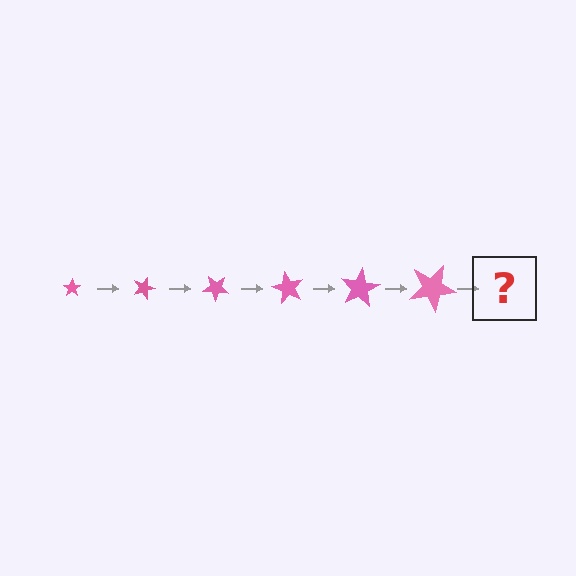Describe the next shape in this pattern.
It should be a star, larger than the previous one and rotated 120 degrees from the start.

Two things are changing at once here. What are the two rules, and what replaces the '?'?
The two rules are that the star grows larger each step and it rotates 20 degrees each step. The '?' should be a star, larger than the previous one and rotated 120 degrees from the start.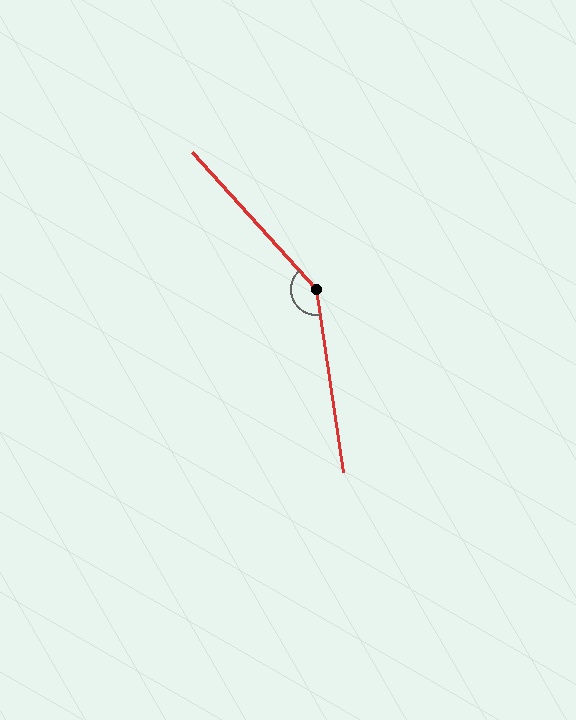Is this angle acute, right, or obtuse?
It is obtuse.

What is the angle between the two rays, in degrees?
Approximately 146 degrees.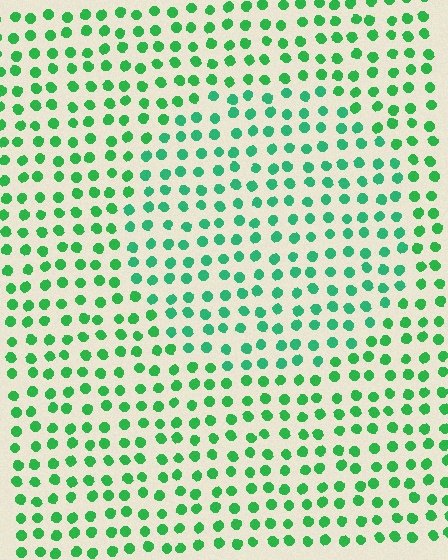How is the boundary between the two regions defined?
The boundary is defined purely by a slight shift in hue (about 20 degrees). Spacing, size, and orientation are identical on both sides.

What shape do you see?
I see a circle.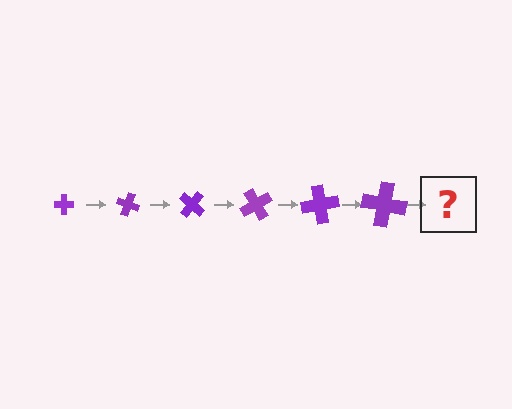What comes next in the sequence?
The next element should be a cross, larger than the previous one and rotated 120 degrees from the start.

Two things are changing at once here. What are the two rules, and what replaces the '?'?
The two rules are that the cross grows larger each step and it rotates 20 degrees each step. The '?' should be a cross, larger than the previous one and rotated 120 degrees from the start.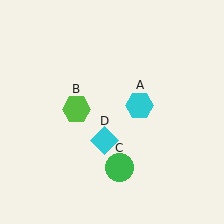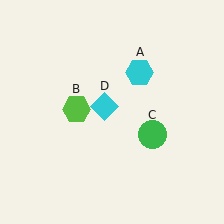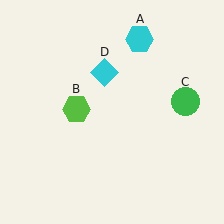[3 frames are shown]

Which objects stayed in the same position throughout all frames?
Lime hexagon (object B) remained stationary.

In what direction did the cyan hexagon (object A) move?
The cyan hexagon (object A) moved up.